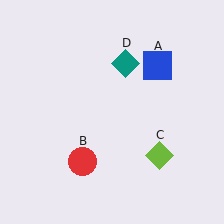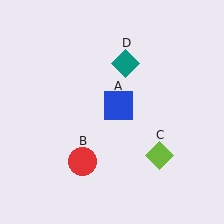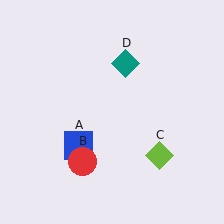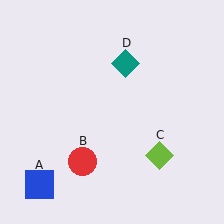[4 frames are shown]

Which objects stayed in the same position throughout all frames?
Red circle (object B) and lime diamond (object C) and teal diamond (object D) remained stationary.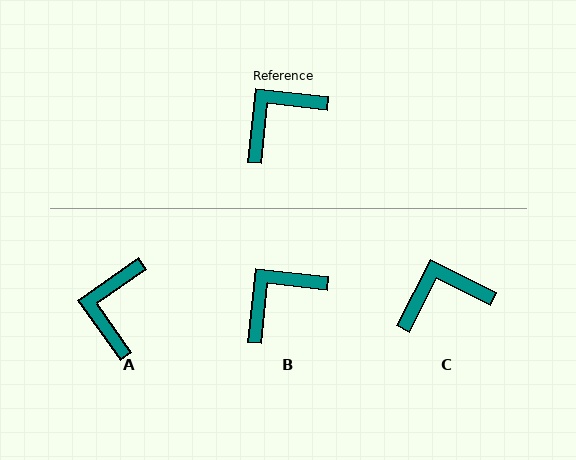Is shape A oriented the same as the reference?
No, it is off by about 41 degrees.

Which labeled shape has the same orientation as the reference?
B.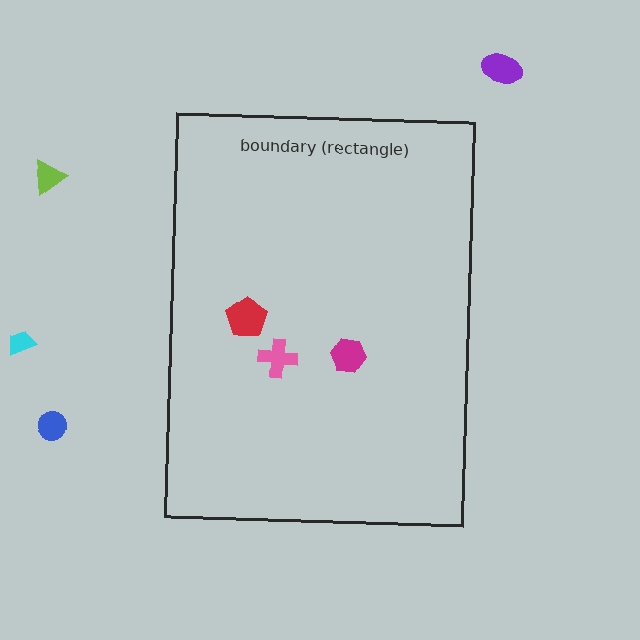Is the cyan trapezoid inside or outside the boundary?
Outside.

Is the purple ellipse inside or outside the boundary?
Outside.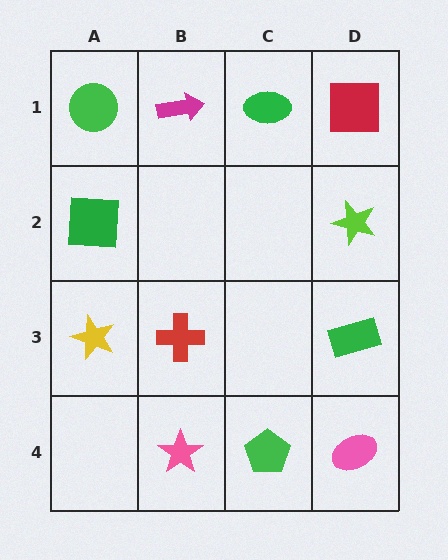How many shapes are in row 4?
3 shapes.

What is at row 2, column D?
A lime star.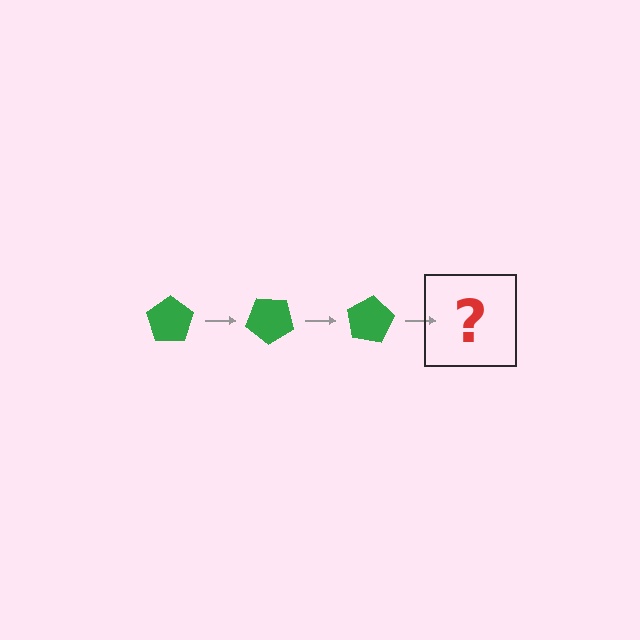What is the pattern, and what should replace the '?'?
The pattern is that the pentagon rotates 40 degrees each step. The '?' should be a green pentagon rotated 120 degrees.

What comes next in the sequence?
The next element should be a green pentagon rotated 120 degrees.